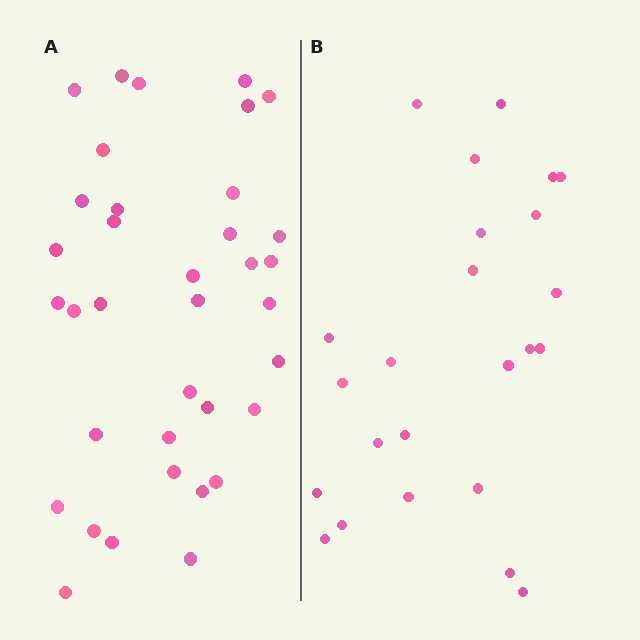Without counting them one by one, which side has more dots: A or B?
Region A (the left region) has more dots.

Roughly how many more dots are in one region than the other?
Region A has roughly 12 or so more dots than region B.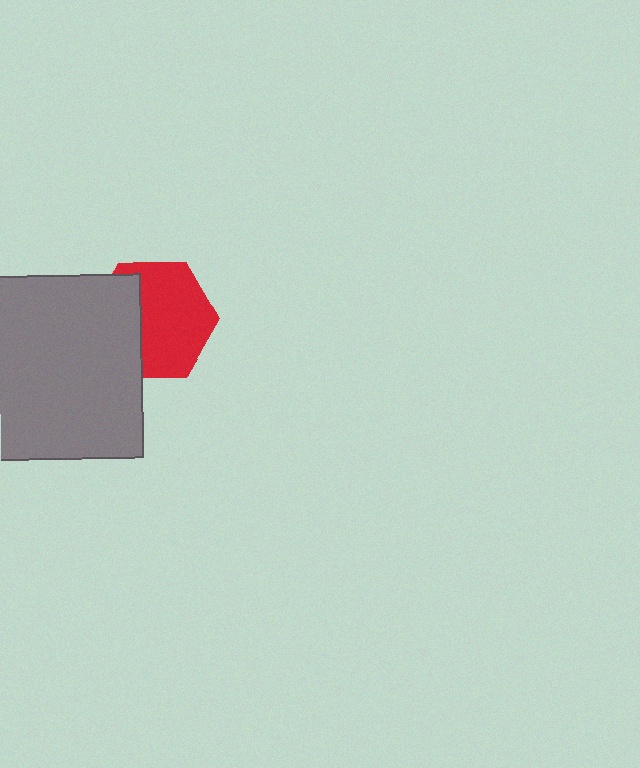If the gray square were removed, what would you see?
You would see the complete red hexagon.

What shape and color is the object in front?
The object in front is a gray square.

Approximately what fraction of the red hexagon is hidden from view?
Roughly 37% of the red hexagon is hidden behind the gray square.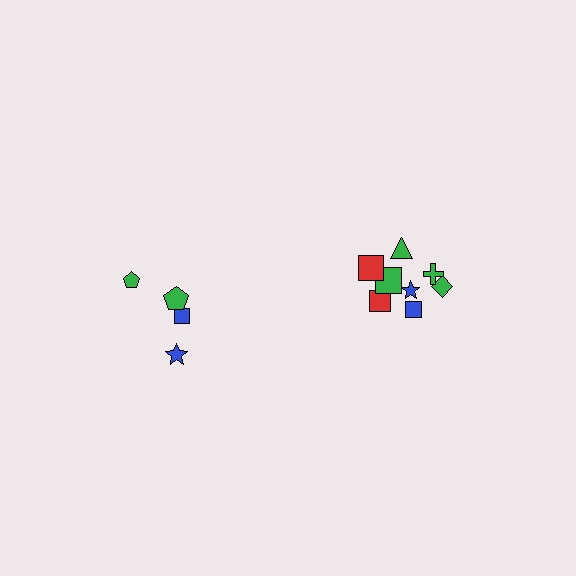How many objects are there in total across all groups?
There are 12 objects.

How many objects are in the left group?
There are 4 objects.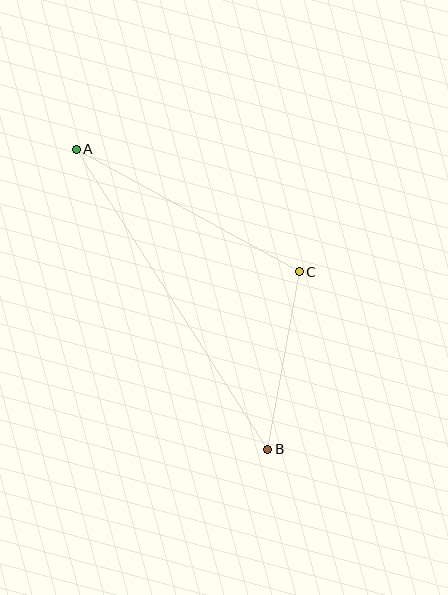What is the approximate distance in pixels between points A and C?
The distance between A and C is approximately 255 pixels.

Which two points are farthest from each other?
Points A and B are farthest from each other.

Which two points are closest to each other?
Points B and C are closest to each other.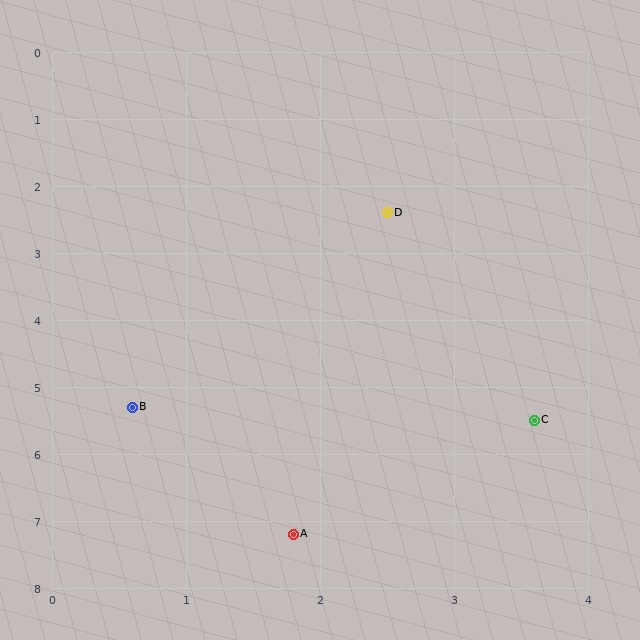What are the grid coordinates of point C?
Point C is at approximately (3.6, 5.5).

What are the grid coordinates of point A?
Point A is at approximately (1.8, 7.2).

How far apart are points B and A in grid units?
Points B and A are about 2.2 grid units apart.